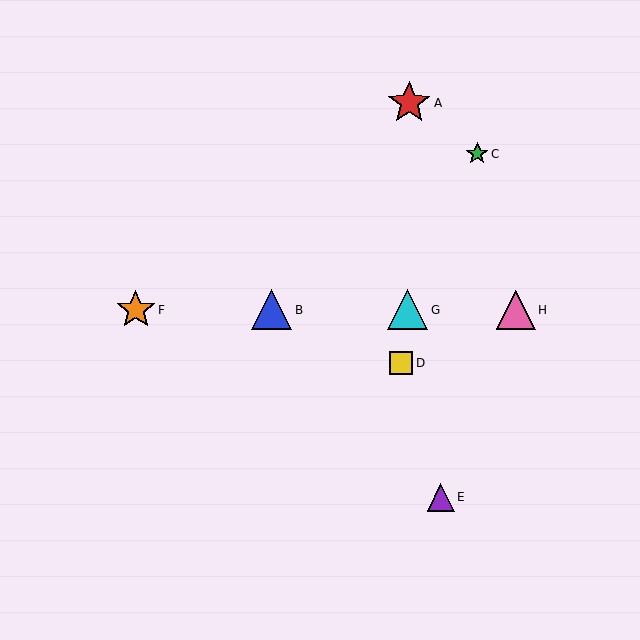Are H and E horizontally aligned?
No, H is at y≈310 and E is at y≈497.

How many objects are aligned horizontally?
4 objects (B, F, G, H) are aligned horizontally.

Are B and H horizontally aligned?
Yes, both are at y≈310.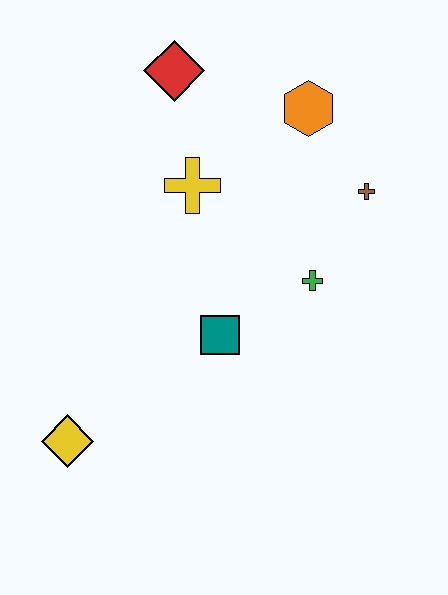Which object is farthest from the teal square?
The red diamond is farthest from the teal square.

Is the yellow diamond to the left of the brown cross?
Yes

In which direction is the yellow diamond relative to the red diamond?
The yellow diamond is below the red diamond.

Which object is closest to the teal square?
The green cross is closest to the teal square.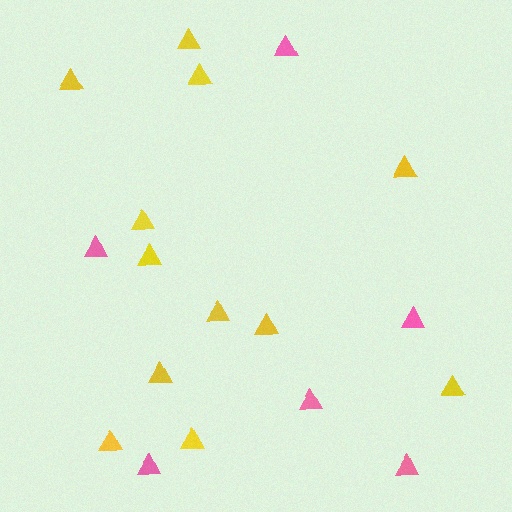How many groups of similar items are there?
There are 2 groups: one group of pink triangles (6) and one group of yellow triangles (12).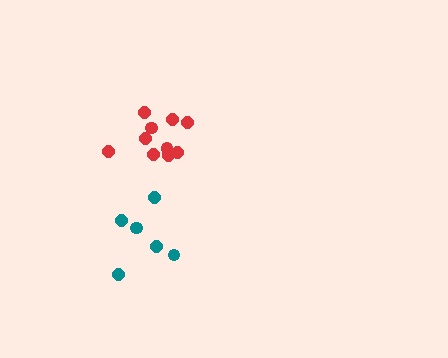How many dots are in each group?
Group 1: 6 dots, Group 2: 10 dots (16 total).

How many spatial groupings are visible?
There are 2 spatial groupings.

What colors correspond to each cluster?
The clusters are colored: teal, red.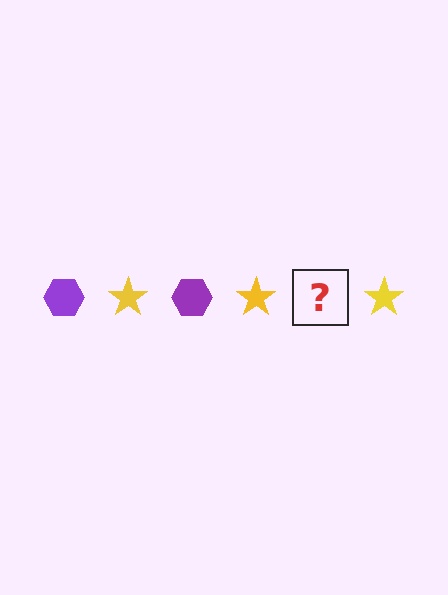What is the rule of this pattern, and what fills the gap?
The rule is that the pattern alternates between purple hexagon and yellow star. The gap should be filled with a purple hexagon.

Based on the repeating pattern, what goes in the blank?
The blank should be a purple hexagon.